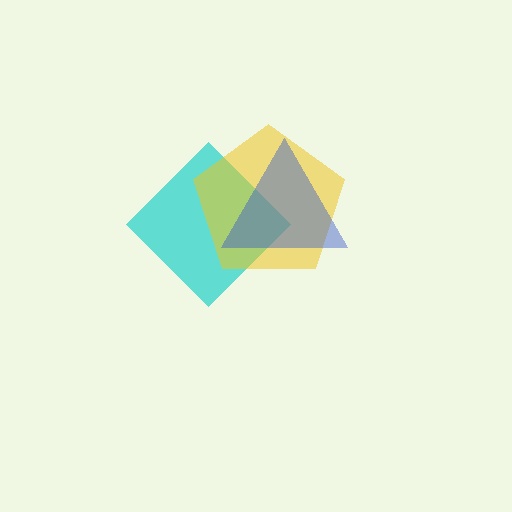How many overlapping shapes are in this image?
There are 3 overlapping shapes in the image.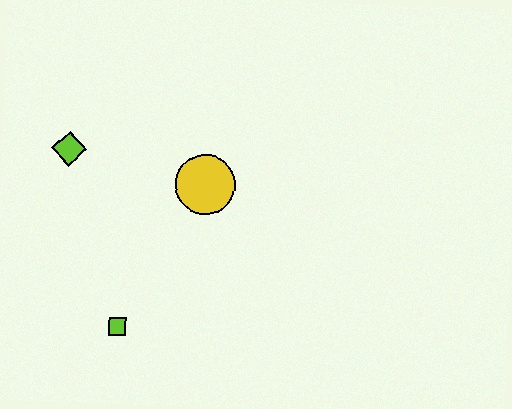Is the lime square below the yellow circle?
Yes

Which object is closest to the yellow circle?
The lime diamond is closest to the yellow circle.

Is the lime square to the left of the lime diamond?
No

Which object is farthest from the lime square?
The lime diamond is farthest from the lime square.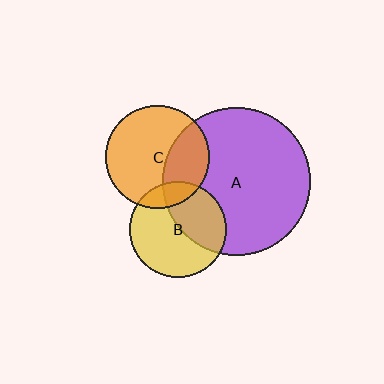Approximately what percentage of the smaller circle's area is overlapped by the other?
Approximately 40%.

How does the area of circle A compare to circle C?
Approximately 2.0 times.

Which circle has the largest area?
Circle A (purple).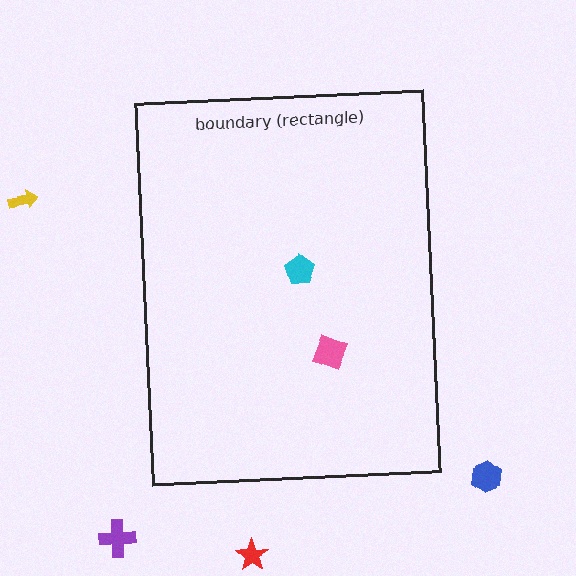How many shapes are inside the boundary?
2 inside, 4 outside.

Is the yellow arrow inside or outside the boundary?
Outside.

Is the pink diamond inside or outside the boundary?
Inside.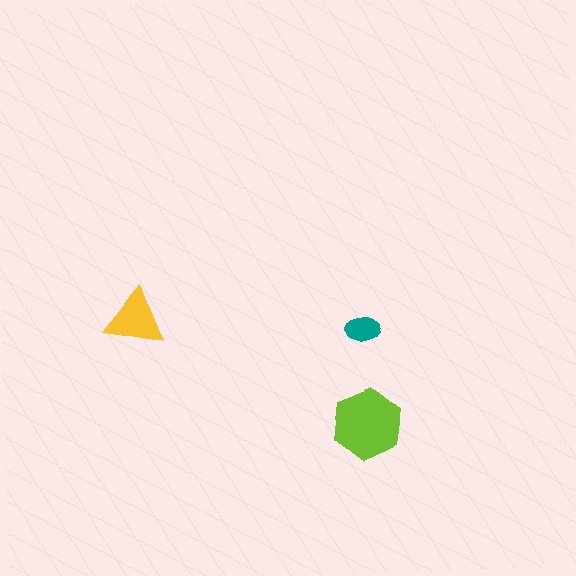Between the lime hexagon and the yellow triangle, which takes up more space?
The lime hexagon.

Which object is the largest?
The lime hexagon.